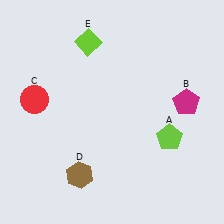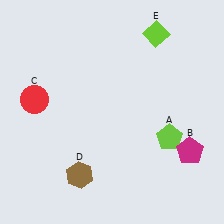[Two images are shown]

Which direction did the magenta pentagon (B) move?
The magenta pentagon (B) moved down.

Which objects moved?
The objects that moved are: the magenta pentagon (B), the lime diamond (E).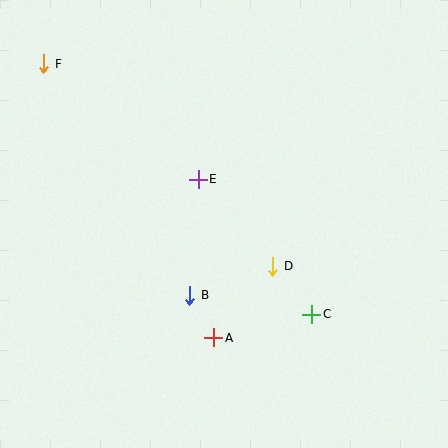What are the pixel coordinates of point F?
Point F is at (44, 64).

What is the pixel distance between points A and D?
The distance between A and D is 93 pixels.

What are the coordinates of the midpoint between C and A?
The midpoint between C and A is at (263, 326).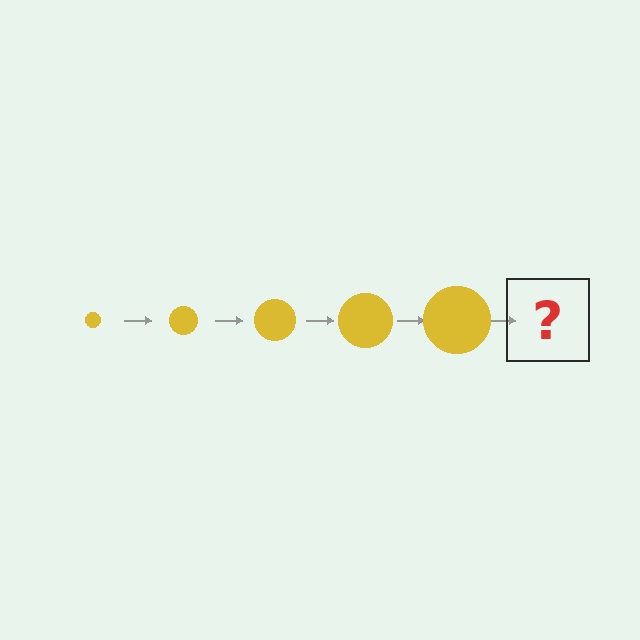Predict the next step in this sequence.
The next step is a yellow circle, larger than the previous one.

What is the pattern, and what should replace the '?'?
The pattern is that the circle gets progressively larger each step. The '?' should be a yellow circle, larger than the previous one.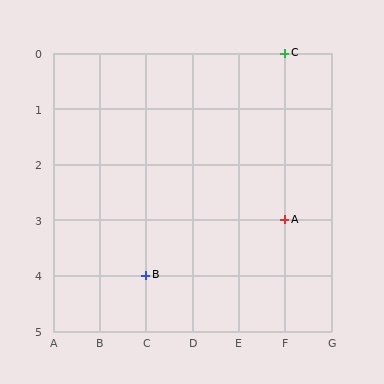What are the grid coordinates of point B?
Point B is at grid coordinates (C, 4).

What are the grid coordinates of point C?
Point C is at grid coordinates (F, 0).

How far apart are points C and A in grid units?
Points C and A are 3 rows apart.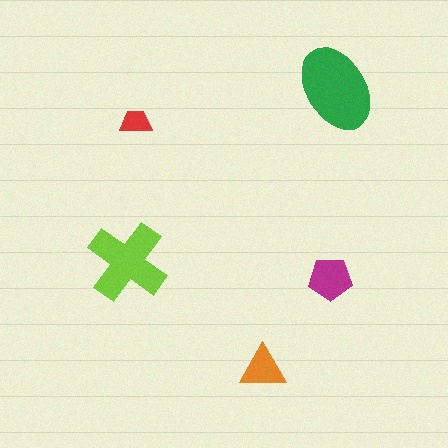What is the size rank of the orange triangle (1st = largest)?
4th.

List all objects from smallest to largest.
The red trapezoid, the orange triangle, the magenta pentagon, the lime cross, the green ellipse.